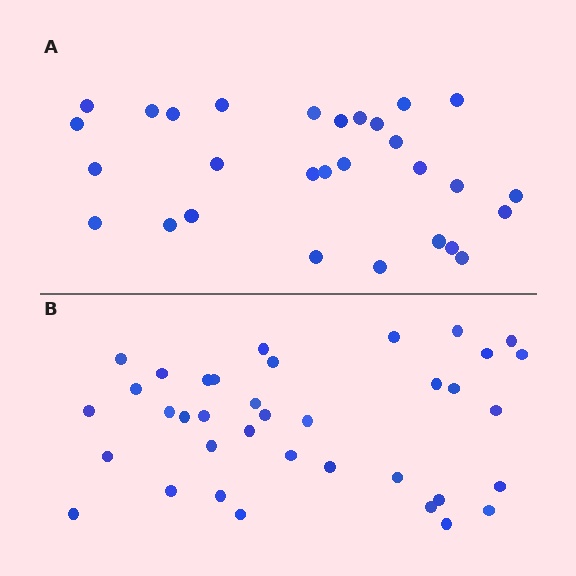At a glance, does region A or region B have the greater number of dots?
Region B (the bottom region) has more dots.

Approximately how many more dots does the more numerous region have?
Region B has roughly 8 or so more dots than region A.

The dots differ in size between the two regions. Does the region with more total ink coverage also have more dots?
No. Region A has more total ink coverage because its dots are larger, but region B actually contains more individual dots. Total area can be misleading — the number of items is what matters here.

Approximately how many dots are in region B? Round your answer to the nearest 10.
About 40 dots. (The exact count is 37, which rounds to 40.)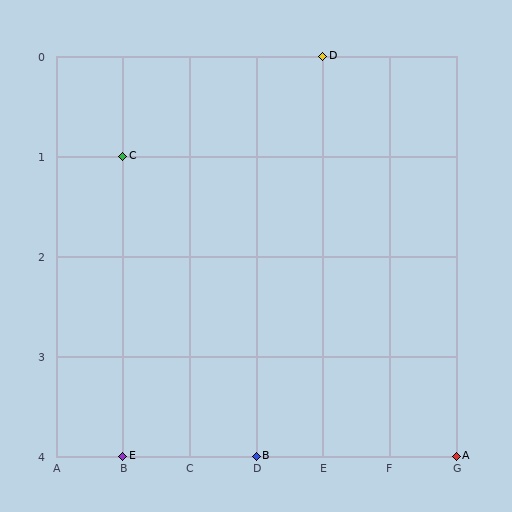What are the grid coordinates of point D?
Point D is at grid coordinates (E, 0).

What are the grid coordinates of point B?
Point B is at grid coordinates (D, 4).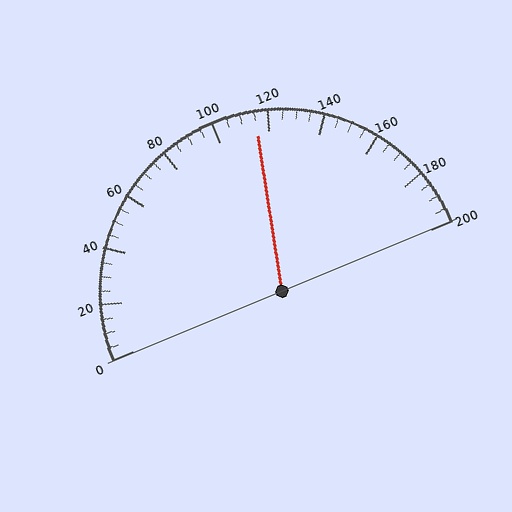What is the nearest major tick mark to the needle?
The nearest major tick mark is 120.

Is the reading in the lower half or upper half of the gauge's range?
The reading is in the upper half of the range (0 to 200).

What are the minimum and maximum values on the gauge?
The gauge ranges from 0 to 200.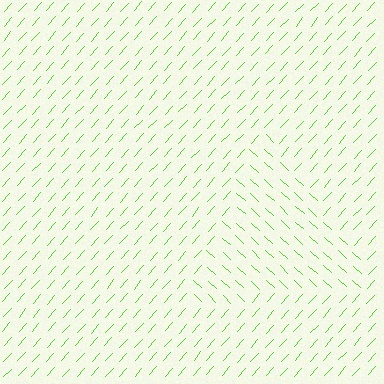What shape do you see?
I see a triangle.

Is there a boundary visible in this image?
Yes, there is a texture boundary formed by a change in line orientation.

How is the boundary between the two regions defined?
The boundary is defined purely by a change in line orientation (approximately 90 degrees difference). All lines are the same color and thickness.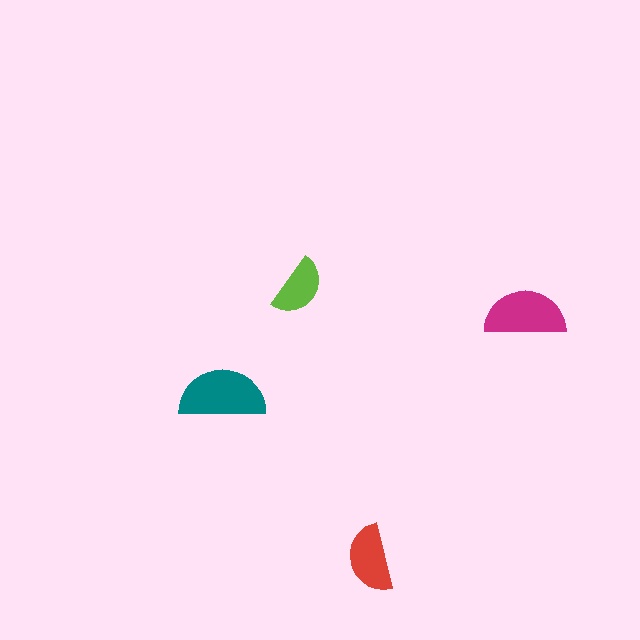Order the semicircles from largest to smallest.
the teal one, the magenta one, the red one, the lime one.